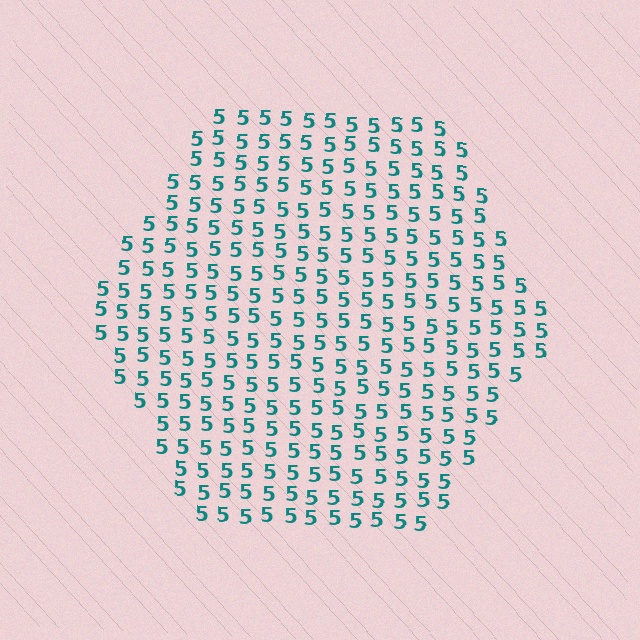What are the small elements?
The small elements are digit 5's.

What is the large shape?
The large shape is a hexagon.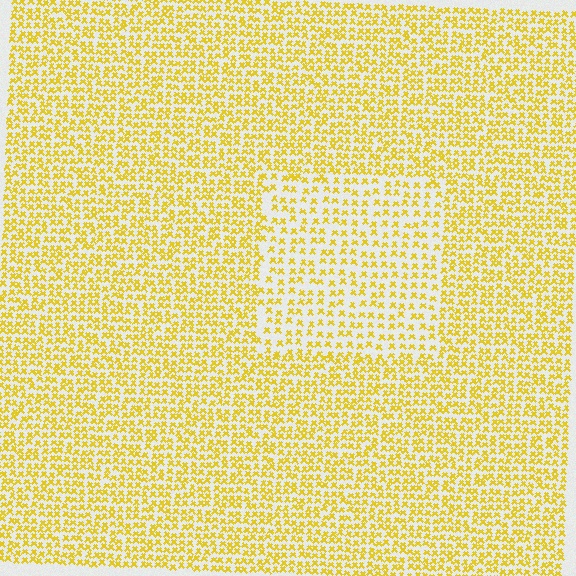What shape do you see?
I see a rectangle.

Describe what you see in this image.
The image contains small yellow elements arranged at two different densities. A rectangle-shaped region is visible where the elements are less densely packed than the surrounding area.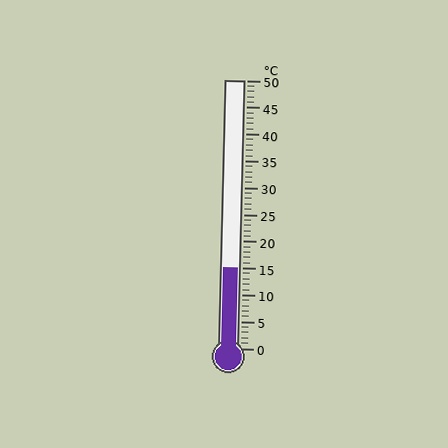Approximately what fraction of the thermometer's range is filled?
The thermometer is filled to approximately 30% of its range.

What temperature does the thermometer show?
The thermometer shows approximately 15°C.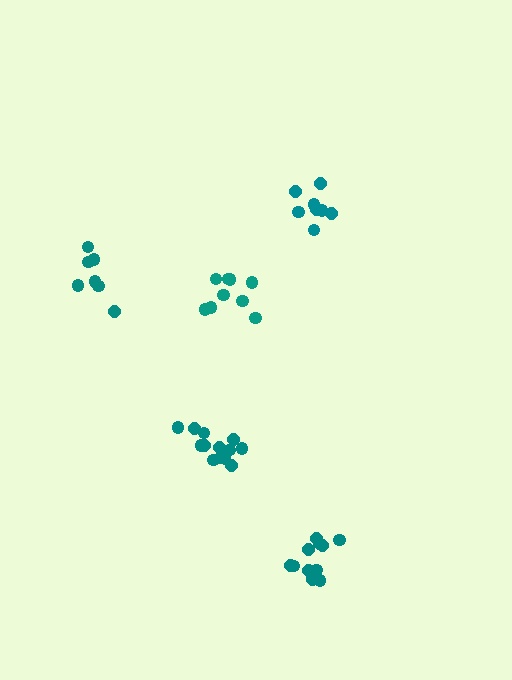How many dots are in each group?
Group 1: 13 dots, Group 2: 8 dots, Group 3: 11 dots, Group 4: 7 dots, Group 5: 9 dots (48 total).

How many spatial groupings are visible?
There are 5 spatial groupings.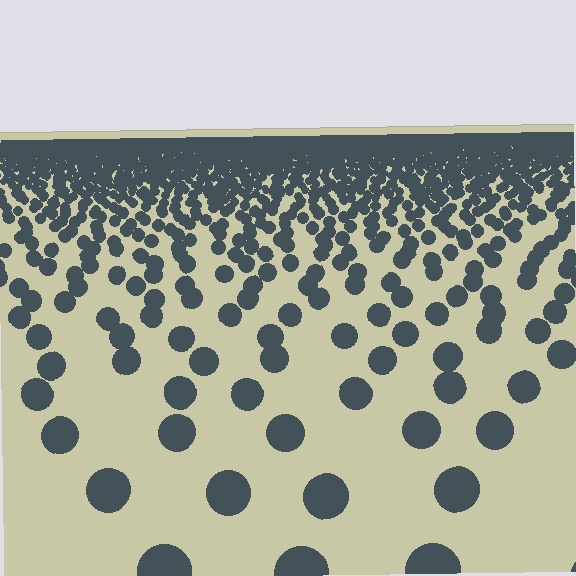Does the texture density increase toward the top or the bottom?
Density increases toward the top.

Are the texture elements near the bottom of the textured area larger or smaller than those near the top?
Larger. Near the bottom, elements are closer to the viewer and appear at a bigger on-screen size.